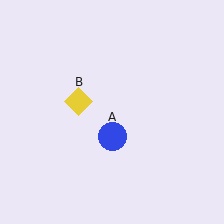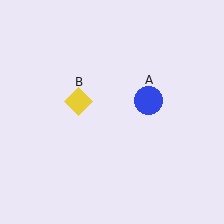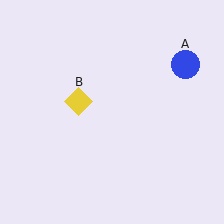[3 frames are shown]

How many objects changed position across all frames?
1 object changed position: blue circle (object A).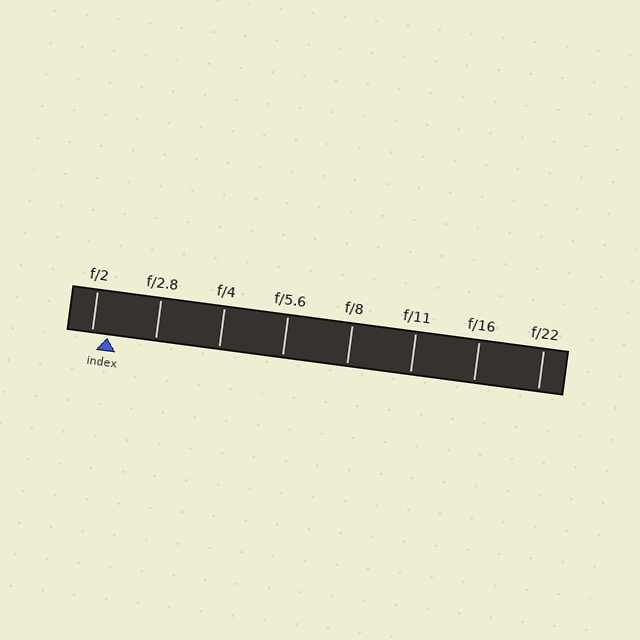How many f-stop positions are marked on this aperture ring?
There are 8 f-stop positions marked.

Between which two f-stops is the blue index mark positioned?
The index mark is between f/2 and f/2.8.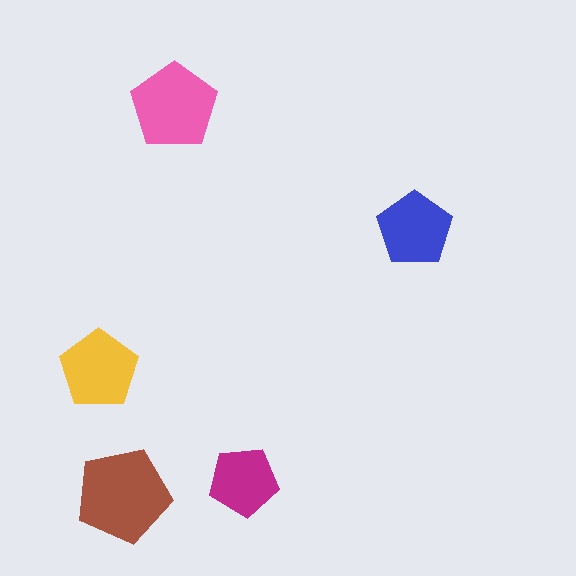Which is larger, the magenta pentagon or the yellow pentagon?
The yellow one.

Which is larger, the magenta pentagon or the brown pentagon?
The brown one.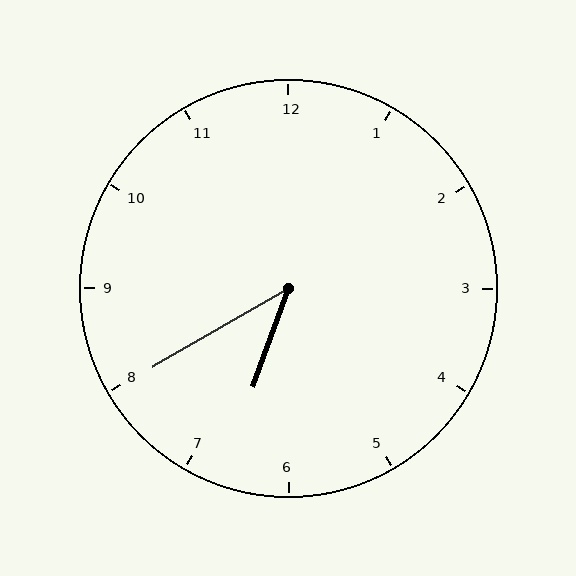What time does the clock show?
6:40.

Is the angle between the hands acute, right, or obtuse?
It is acute.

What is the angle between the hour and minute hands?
Approximately 40 degrees.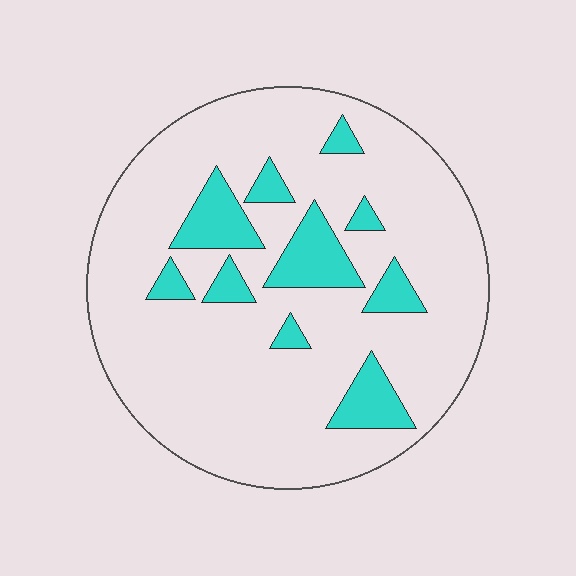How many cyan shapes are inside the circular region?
10.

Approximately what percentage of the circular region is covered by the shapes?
Approximately 15%.